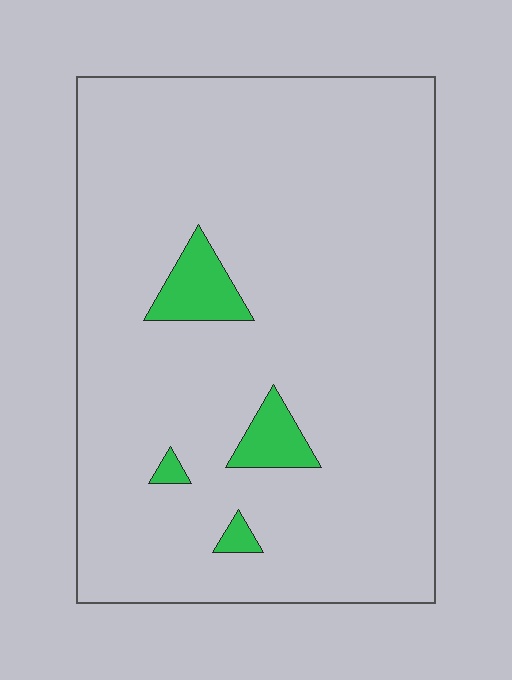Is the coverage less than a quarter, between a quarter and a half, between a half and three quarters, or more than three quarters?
Less than a quarter.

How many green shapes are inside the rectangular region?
4.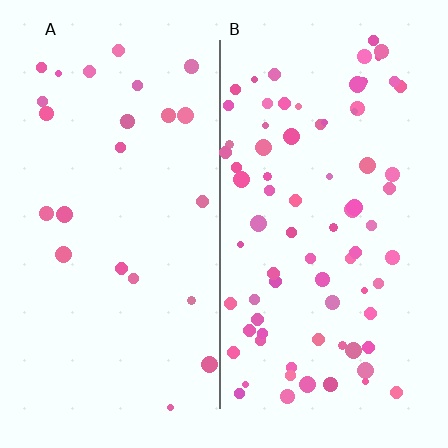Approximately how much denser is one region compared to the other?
Approximately 3.2× — region B over region A.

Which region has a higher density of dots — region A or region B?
B (the right).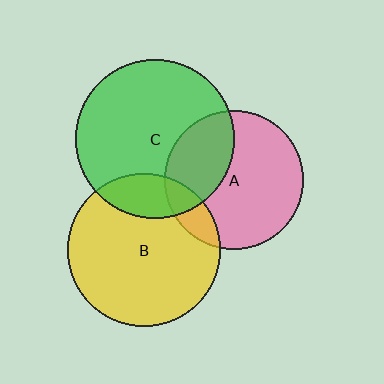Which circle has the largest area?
Circle C (green).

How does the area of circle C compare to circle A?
Approximately 1.3 times.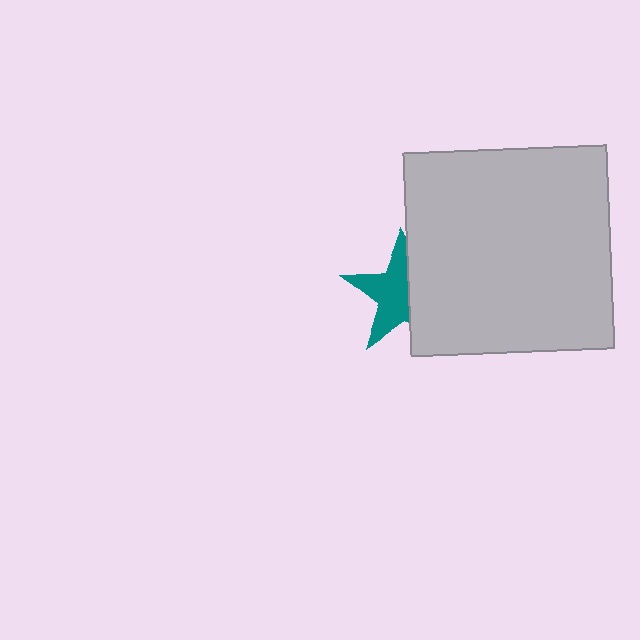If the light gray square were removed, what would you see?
You would see the complete teal star.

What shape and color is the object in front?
The object in front is a light gray square.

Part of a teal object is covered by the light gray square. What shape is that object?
It is a star.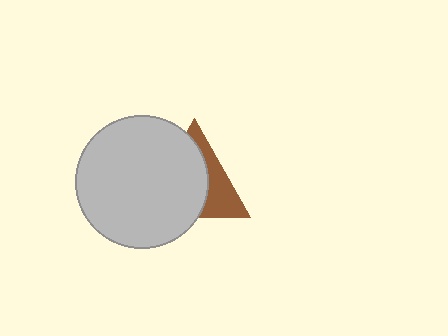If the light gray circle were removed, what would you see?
You would see the complete brown triangle.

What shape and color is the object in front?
The object in front is a light gray circle.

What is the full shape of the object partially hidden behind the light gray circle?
The partially hidden object is a brown triangle.